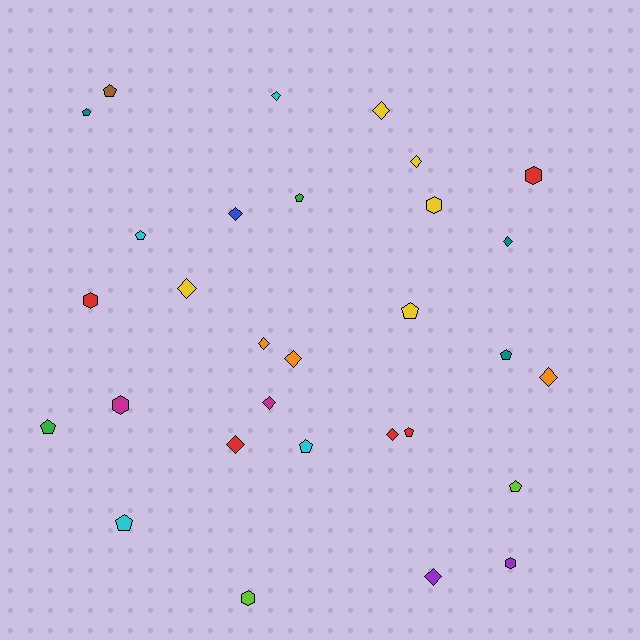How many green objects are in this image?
There are 2 green objects.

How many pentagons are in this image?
There are 11 pentagons.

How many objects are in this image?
There are 30 objects.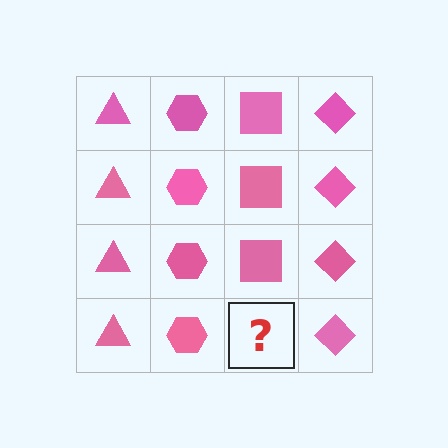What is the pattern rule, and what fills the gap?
The rule is that each column has a consistent shape. The gap should be filled with a pink square.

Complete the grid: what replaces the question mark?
The question mark should be replaced with a pink square.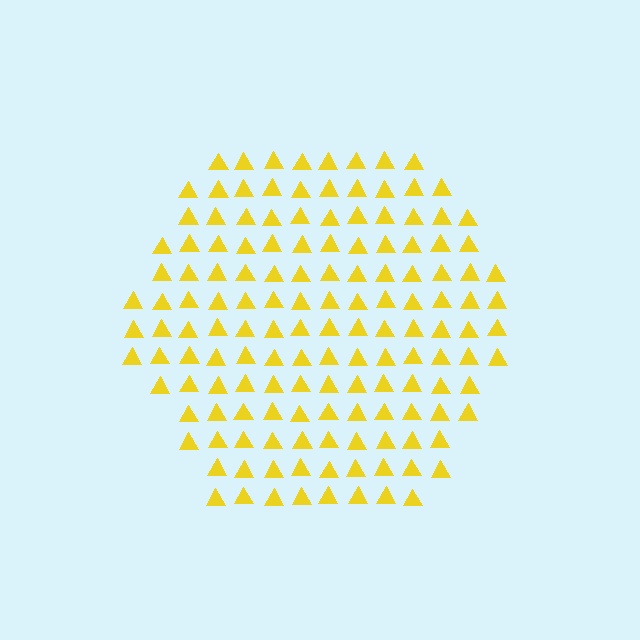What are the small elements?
The small elements are triangles.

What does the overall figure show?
The overall figure shows a hexagon.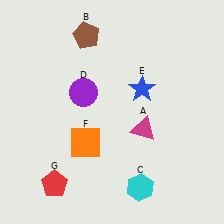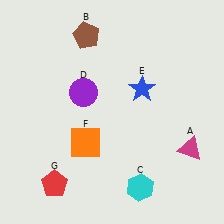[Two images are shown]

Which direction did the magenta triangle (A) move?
The magenta triangle (A) moved right.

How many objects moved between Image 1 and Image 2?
1 object moved between the two images.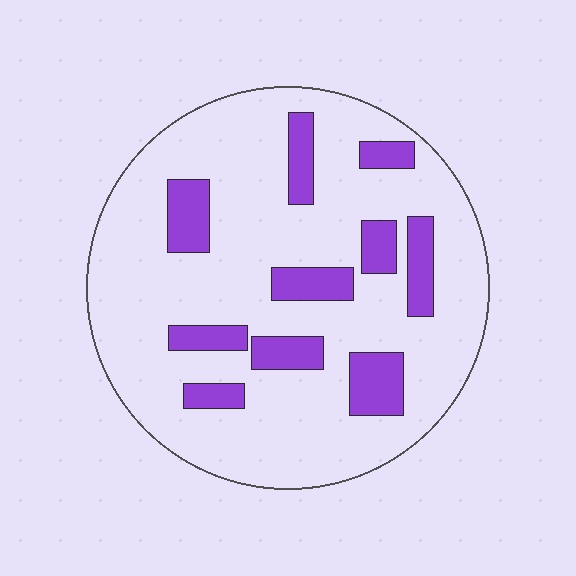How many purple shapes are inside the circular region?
10.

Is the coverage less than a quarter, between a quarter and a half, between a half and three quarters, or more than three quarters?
Less than a quarter.